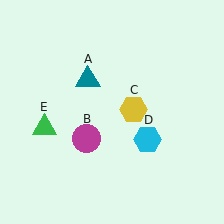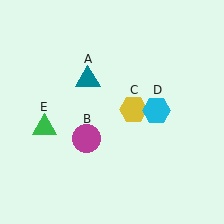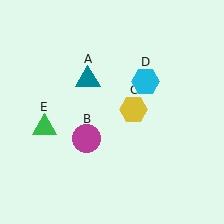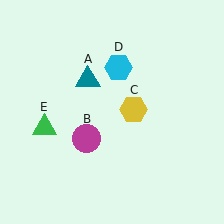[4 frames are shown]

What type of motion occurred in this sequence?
The cyan hexagon (object D) rotated counterclockwise around the center of the scene.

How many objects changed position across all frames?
1 object changed position: cyan hexagon (object D).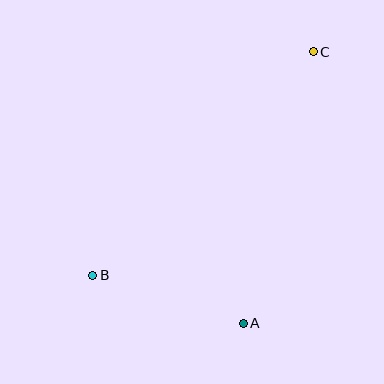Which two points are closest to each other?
Points A and B are closest to each other.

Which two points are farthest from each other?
Points B and C are farthest from each other.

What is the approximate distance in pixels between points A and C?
The distance between A and C is approximately 280 pixels.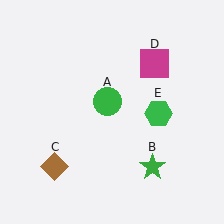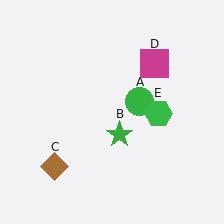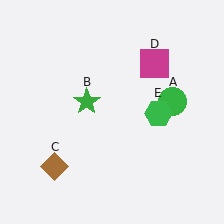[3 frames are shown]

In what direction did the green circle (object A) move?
The green circle (object A) moved right.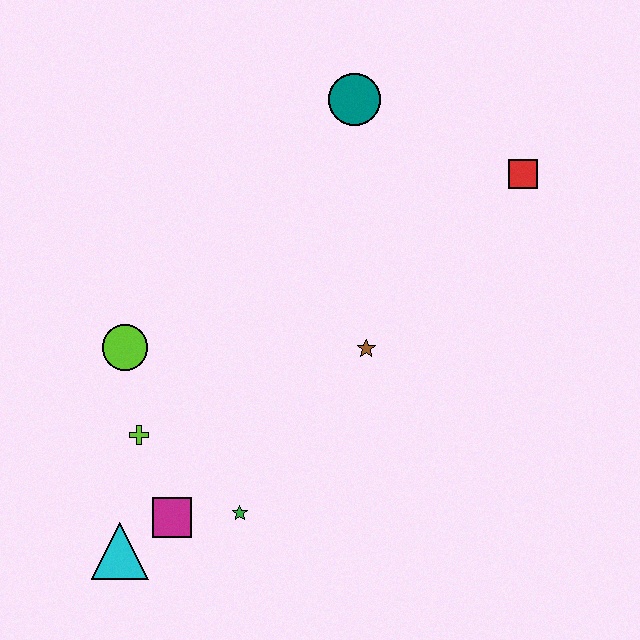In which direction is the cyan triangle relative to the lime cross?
The cyan triangle is below the lime cross.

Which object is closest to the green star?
The magenta square is closest to the green star.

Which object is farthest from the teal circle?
The cyan triangle is farthest from the teal circle.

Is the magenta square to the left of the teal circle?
Yes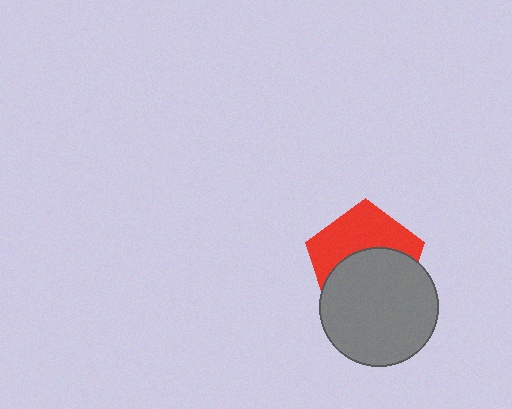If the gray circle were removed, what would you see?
You would see the complete red pentagon.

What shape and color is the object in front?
The object in front is a gray circle.